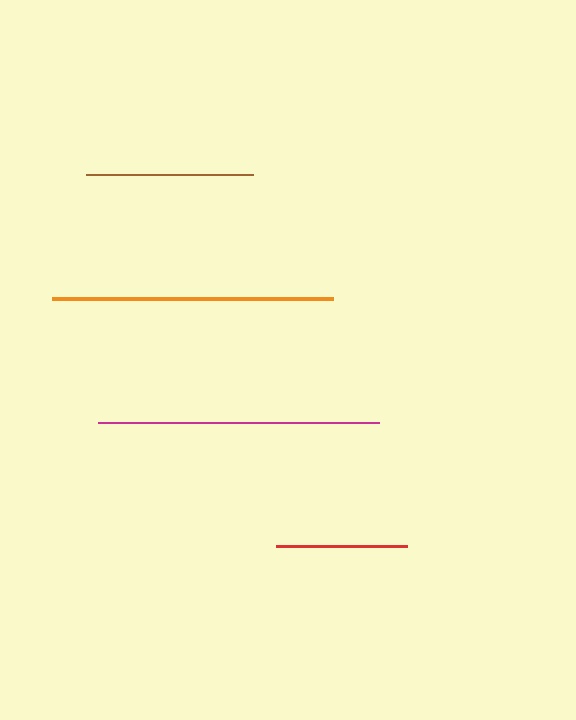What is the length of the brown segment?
The brown segment is approximately 167 pixels long.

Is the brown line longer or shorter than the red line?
The brown line is longer than the red line.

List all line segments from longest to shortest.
From longest to shortest: orange, magenta, brown, red.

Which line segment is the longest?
The orange line is the longest at approximately 281 pixels.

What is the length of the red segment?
The red segment is approximately 131 pixels long.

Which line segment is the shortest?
The red line is the shortest at approximately 131 pixels.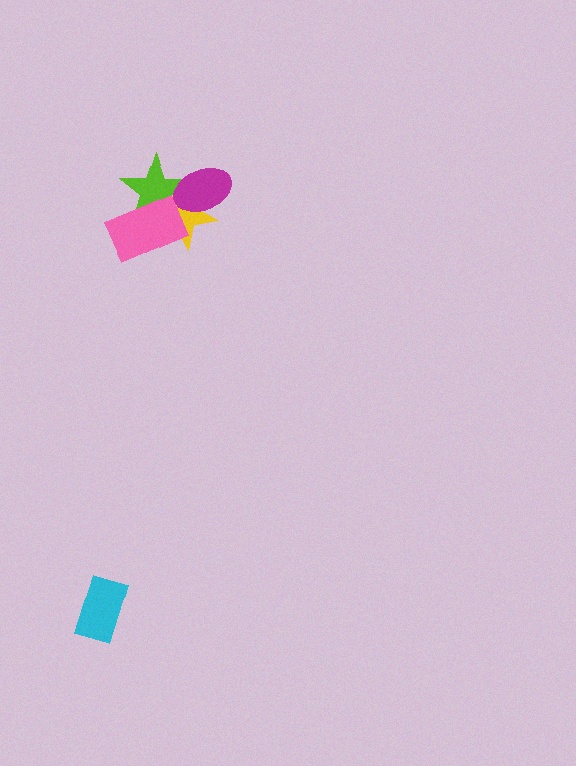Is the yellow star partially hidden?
Yes, it is partially covered by another shape.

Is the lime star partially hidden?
Yes, it is partially covered by another shape.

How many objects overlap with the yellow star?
3 objects overlap with the yellow star.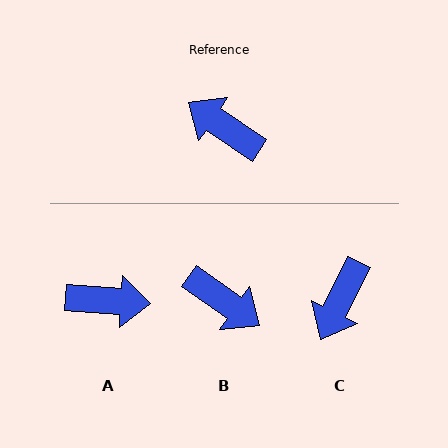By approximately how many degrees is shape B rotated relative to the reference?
Approximately 179 degrees counter-clockwise.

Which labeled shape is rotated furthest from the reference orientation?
B, about 179 degrees away.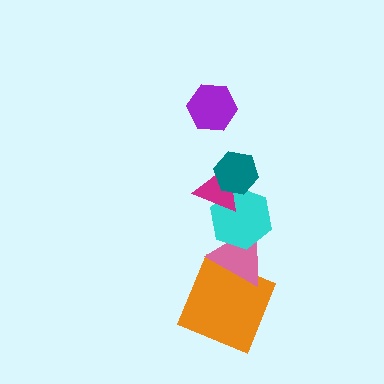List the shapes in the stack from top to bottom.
From top to bottom: the purple hexagon, the teal hexagon, the magenta triangle, the cyan hexagon, the pink triangle, the orange square.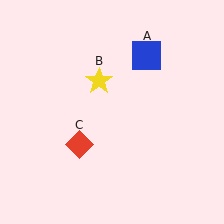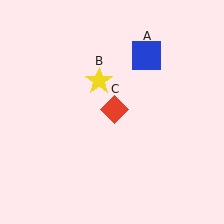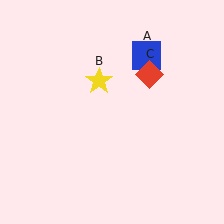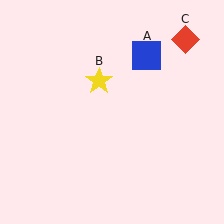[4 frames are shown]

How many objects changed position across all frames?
1 object changed position: red diamond (object C).